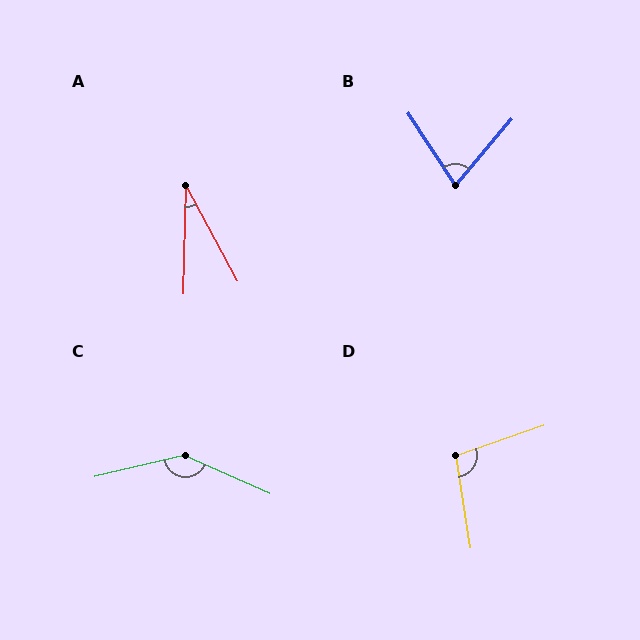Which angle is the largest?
C, at approximately 143 degrees.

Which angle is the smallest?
A, at approximately 30 degrees.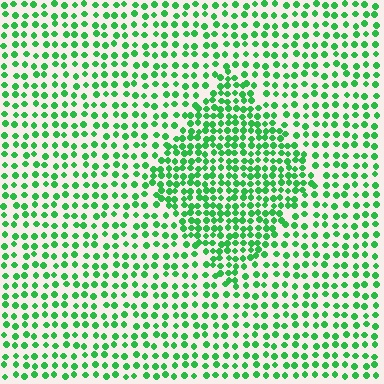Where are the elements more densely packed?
The elements are more densely packed inside the diamond boundary.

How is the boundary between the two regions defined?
The boundary is defined by a change in element density (approximately 1.8x ratio). All elements are the same color, size, and shape.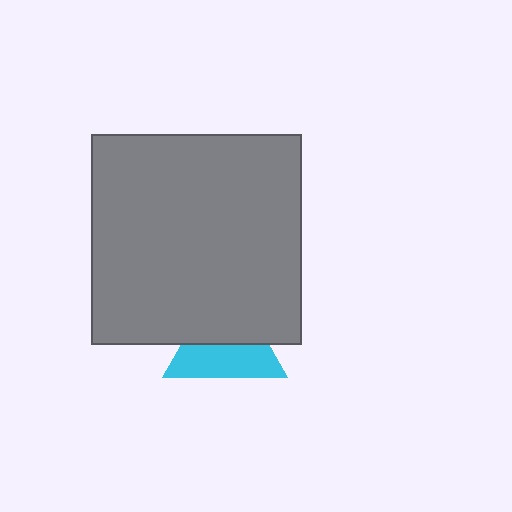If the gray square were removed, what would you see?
You would see the complete cyan triangle.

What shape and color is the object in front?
The object in front is a gray square.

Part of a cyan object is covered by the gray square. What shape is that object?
It is a triangle.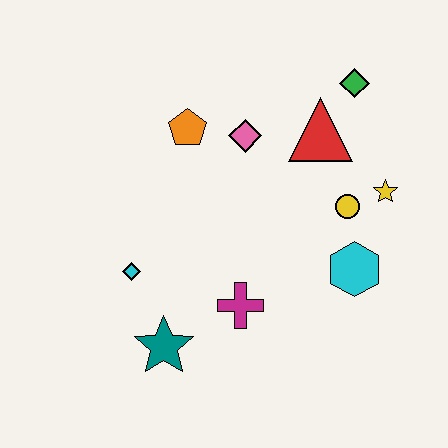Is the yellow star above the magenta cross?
Yes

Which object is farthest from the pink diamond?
The teal star is farthest from the pink diamond.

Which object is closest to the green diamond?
The red triangle is closest to the green diamond.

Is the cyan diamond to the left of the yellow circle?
Yes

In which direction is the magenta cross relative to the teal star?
The magenta cross is to the right of the teal star.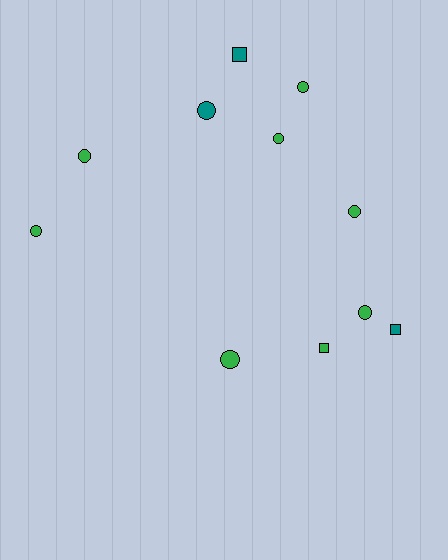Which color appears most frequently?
Green, with 8 objects.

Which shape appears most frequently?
Circle, with 8 objects.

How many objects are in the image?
There are 11 objects.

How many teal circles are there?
There is 1 teal circle.